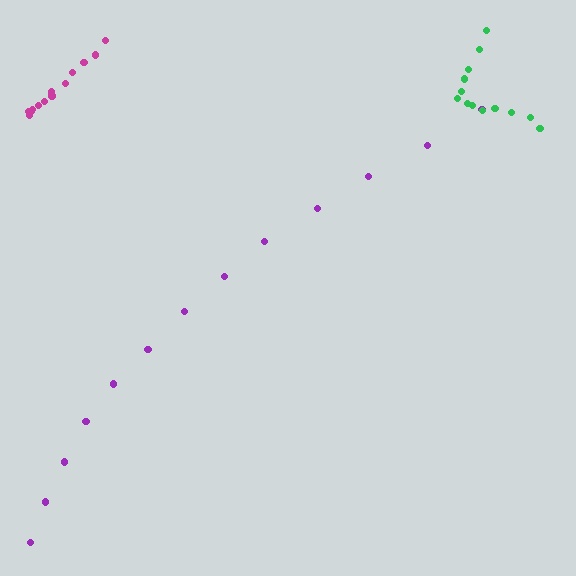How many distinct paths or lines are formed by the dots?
There are 3 distinct paths.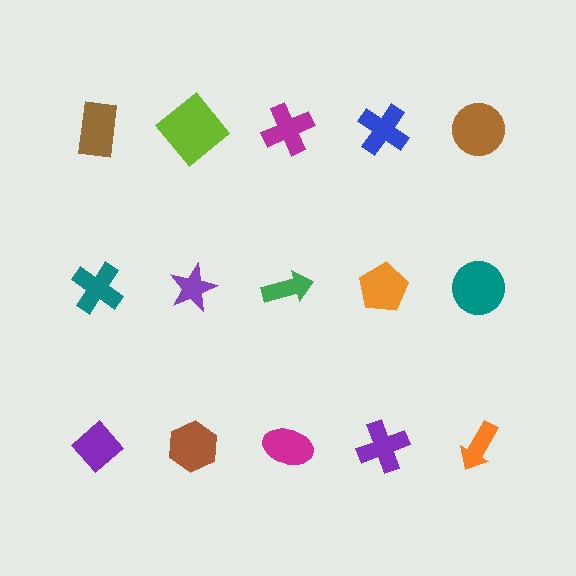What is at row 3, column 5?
An orange arrow.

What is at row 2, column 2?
A purple star.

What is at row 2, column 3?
A green arrow.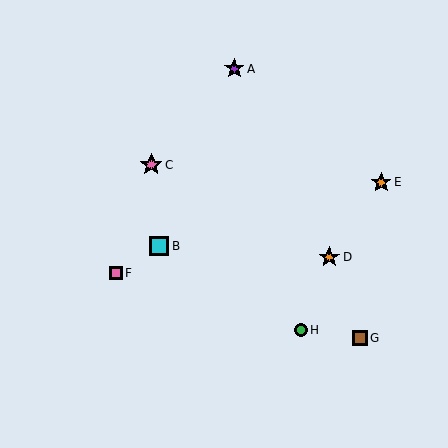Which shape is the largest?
The pink star (labeled C) is the largest.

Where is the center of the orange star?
The center of the orange star is at (381, 182).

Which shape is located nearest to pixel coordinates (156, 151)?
The pink star (labeled C) at (151, 165) is nearest to that location.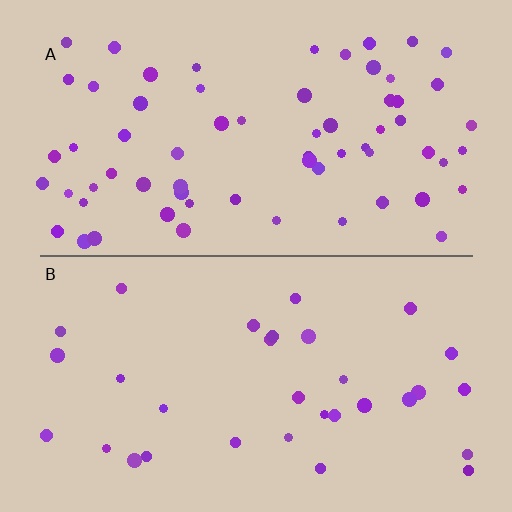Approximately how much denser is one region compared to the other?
Approximately 2.1× — region A over region B.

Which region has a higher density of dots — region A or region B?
A (the top).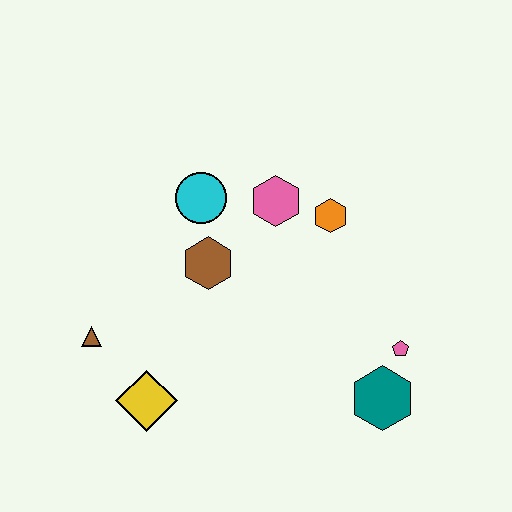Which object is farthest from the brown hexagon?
The teal hexagon is farthest from the brown hexagon.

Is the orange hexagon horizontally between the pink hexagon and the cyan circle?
No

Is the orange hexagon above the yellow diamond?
Yes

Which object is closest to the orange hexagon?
The pink hexagon is closest to the orange hexagon.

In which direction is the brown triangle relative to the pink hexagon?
The brown triangle is to the left of the pink hexagon.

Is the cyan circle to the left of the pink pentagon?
Yes